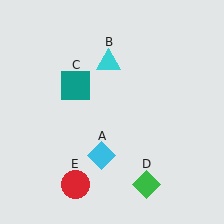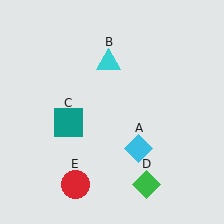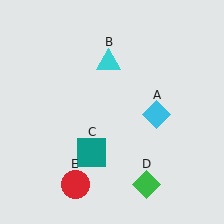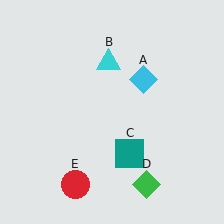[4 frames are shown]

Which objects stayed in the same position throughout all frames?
Cyan triangle (object B) and green diamond (object D) and red circle (object E) remained stationary.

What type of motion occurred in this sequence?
The cyan diamond (object A), teal square (object C) rotated counterclockwise around the center of the scene.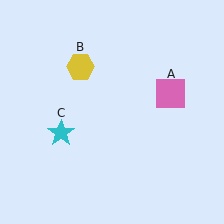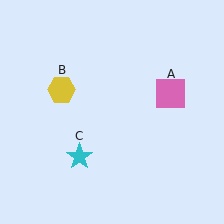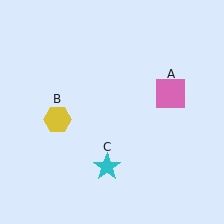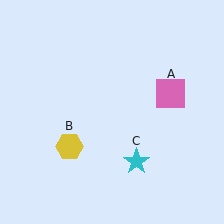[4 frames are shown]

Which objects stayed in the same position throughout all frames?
Pink square (object A) remained stationary.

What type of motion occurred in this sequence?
The yellow hexagon (object B), cyan star (object C) rotated counterclockwise around the center of the scene.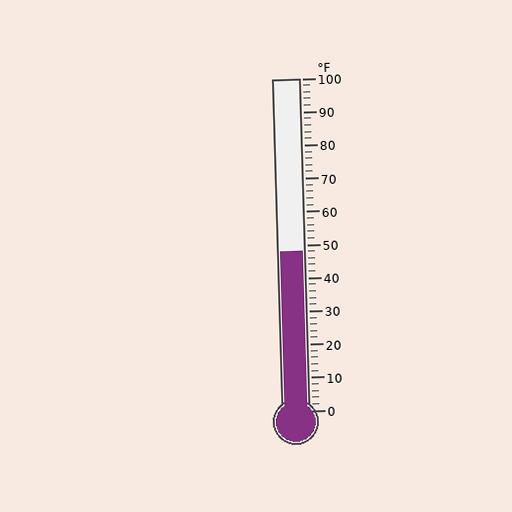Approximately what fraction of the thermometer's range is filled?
The thermometer is filled to approximately 50% of its range.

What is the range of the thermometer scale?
The thermometer scale ranges from 0°F to 100°F.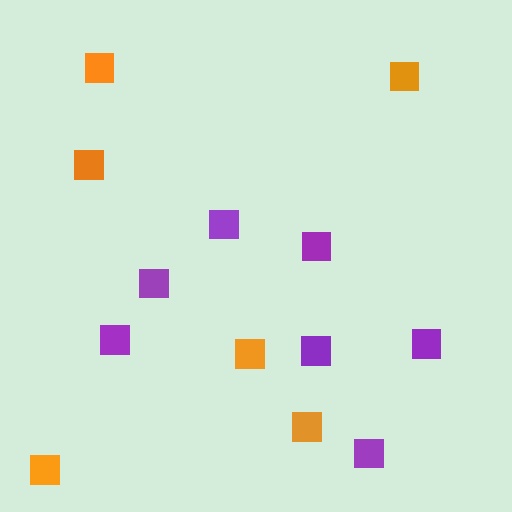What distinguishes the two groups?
There are 2 groups: one group of orange squares (6) and one group of purple squares (7).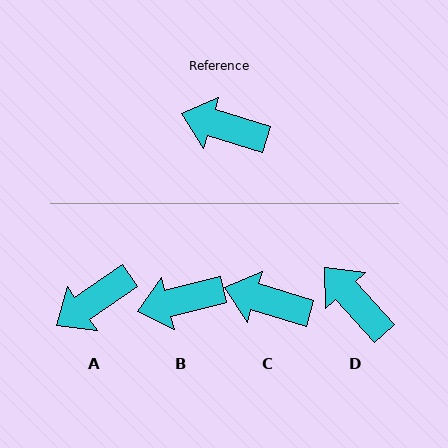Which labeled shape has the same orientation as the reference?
C.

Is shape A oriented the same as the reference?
No, it is off by about 51 degrees.